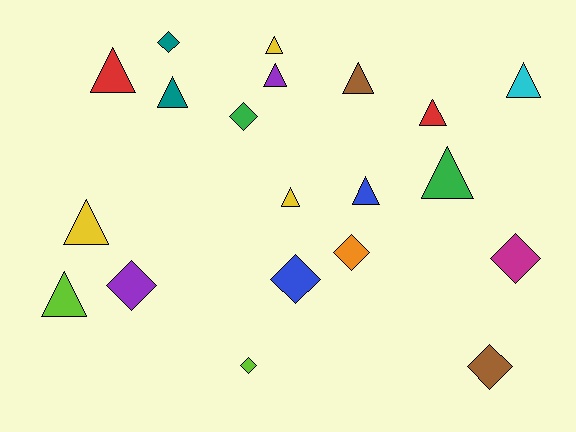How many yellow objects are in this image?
There are 3 yellow objects.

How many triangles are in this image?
There are 12 triangles.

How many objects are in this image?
There are 20 objects.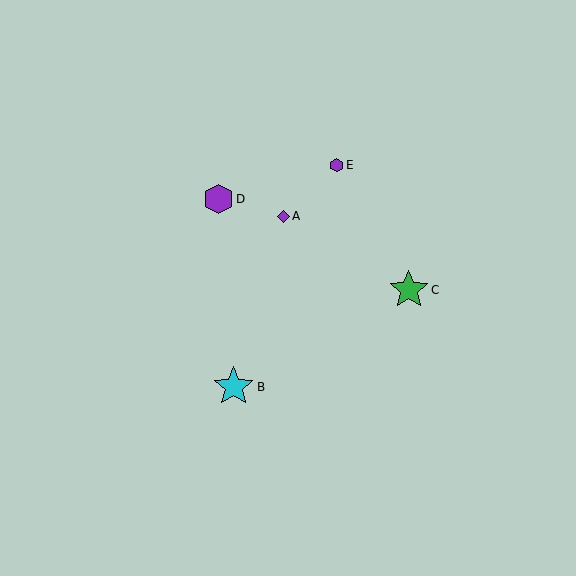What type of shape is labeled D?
Shape D is a purple hexagon.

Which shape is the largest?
The cyan star (labeled B) is the largest.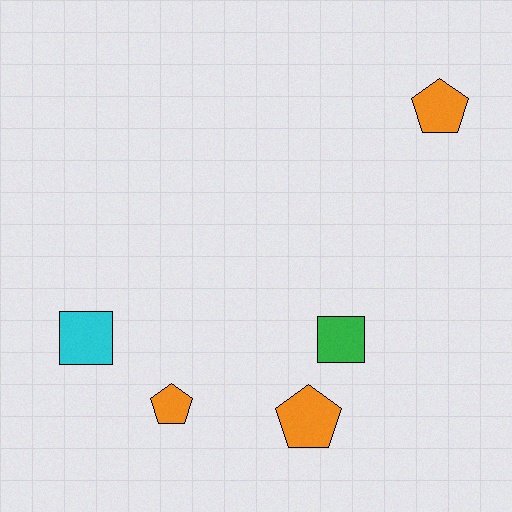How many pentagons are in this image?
There are 3 pentagons.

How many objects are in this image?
There are 5 objects.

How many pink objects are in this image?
There are no pink objects.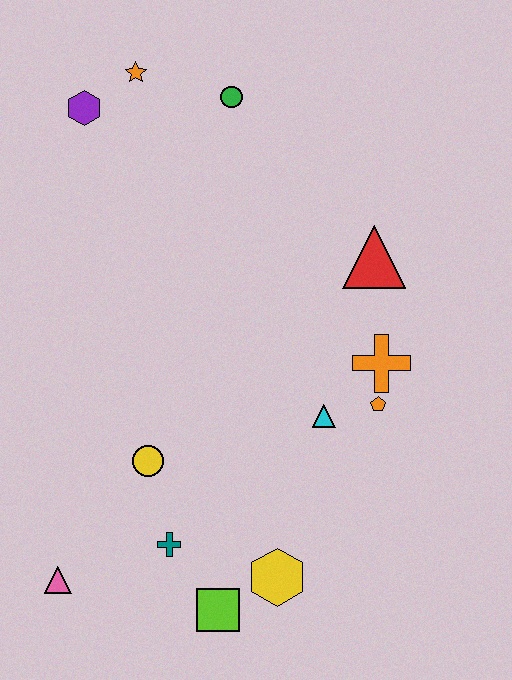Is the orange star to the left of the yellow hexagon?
Yes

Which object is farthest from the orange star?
The lime square is farthest from the orange star.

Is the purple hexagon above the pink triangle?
Yes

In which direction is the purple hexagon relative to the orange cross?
The purple hexagon is to the left of the orange cross.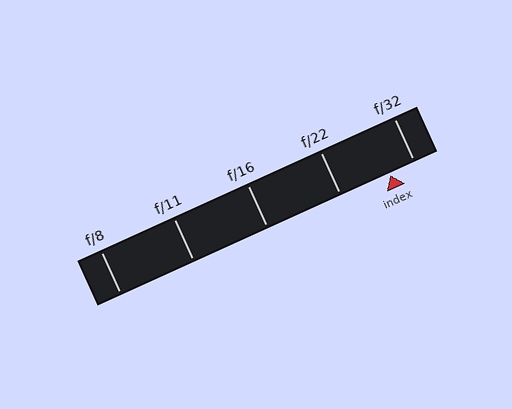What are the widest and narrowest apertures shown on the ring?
The widest aperture shown is f/8 and the narrowest is f/32.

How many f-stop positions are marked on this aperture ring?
There are 5 f-stop positions marked.